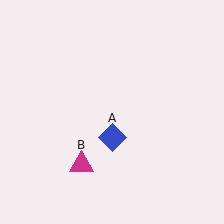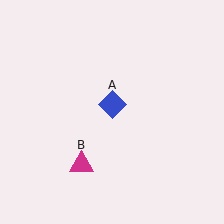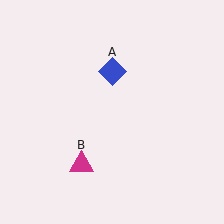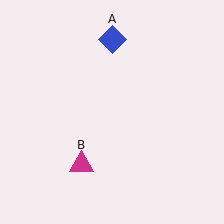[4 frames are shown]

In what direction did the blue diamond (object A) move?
The blue diamond (object A) moved up.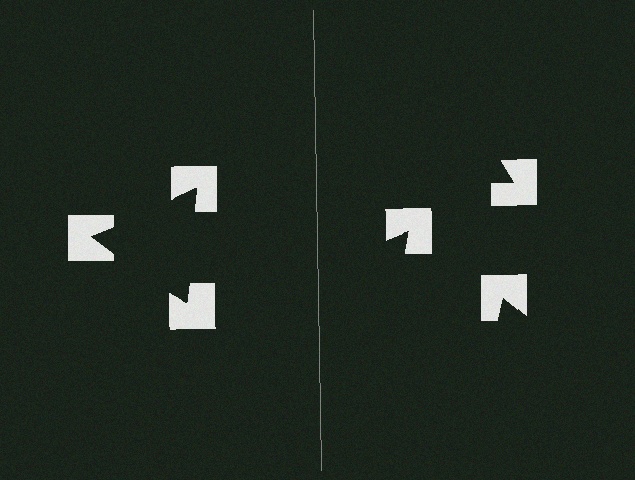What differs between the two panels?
The notched squares are positioned identically on both sides; only the wedge orientations differ. On the left they align to a triangle; on the right they are misaligned.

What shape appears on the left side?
An illusory triangle.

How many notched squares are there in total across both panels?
6 — 3 on each side.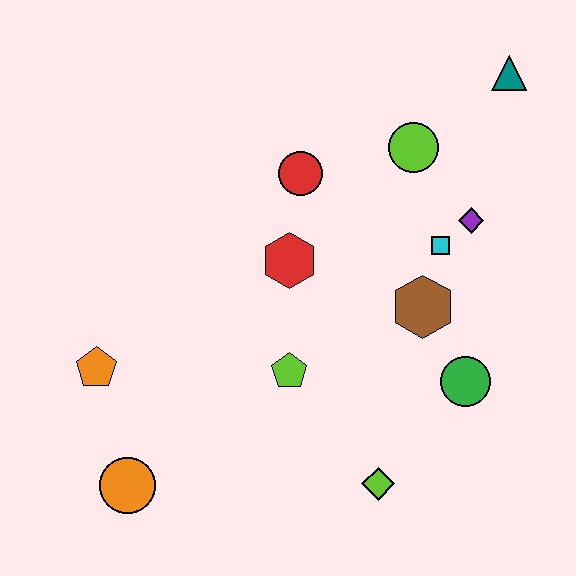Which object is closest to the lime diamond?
The green circle is closest to the lime diamond.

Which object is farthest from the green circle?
The orange pentagon is farthest from the green circle.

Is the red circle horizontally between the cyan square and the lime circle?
No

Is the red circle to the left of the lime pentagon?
No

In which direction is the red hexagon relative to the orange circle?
The red hexagon is above the orange circle.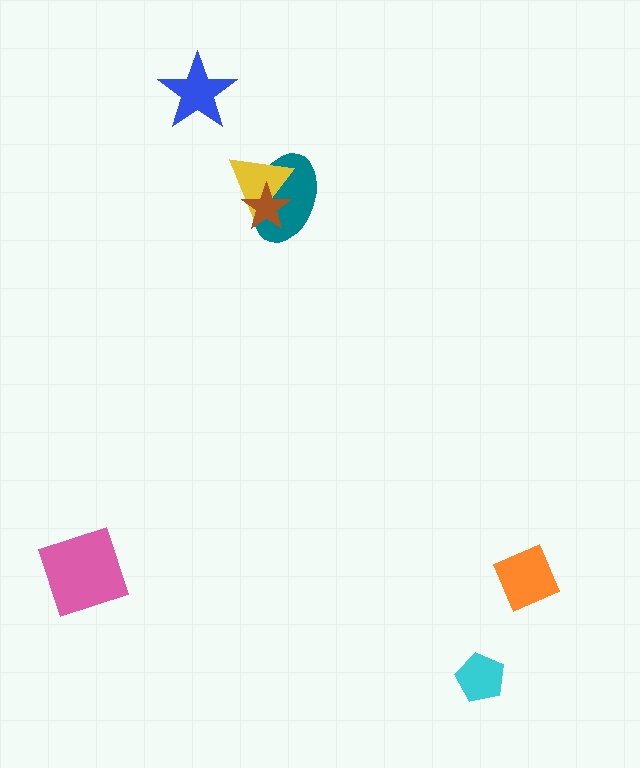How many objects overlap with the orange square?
0 objects overlap with the orange square.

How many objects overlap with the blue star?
0 objects overlap with the blue star.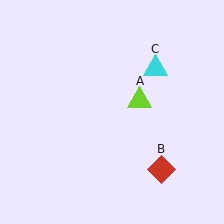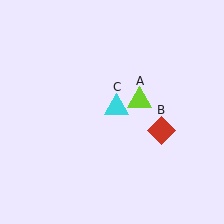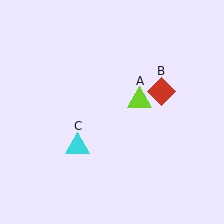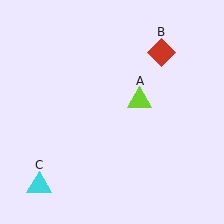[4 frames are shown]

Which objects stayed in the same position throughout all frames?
Lime triangle (object A) remained stationary.